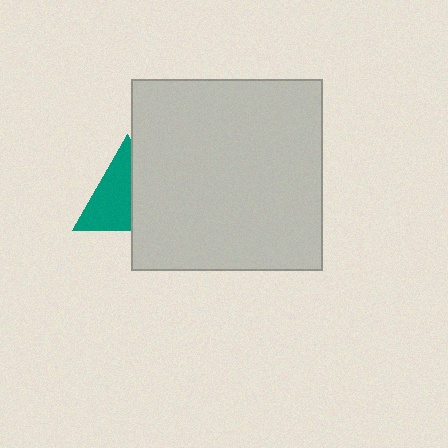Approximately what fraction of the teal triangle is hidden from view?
Roughly 44% of the teal triangle is hidden behind the light gray square.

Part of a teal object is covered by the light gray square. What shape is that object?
It is a triangle.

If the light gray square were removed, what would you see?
You would see the complete teal triangle.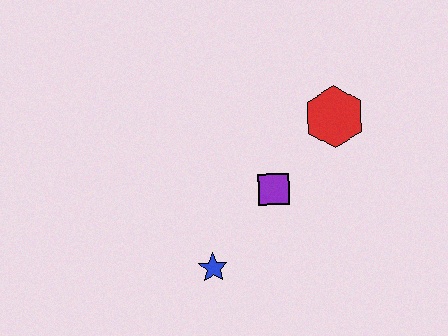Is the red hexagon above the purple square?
Yes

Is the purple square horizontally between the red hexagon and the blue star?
Yes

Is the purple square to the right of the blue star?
Yes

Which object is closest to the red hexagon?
The purple square is closest to the red hexagon.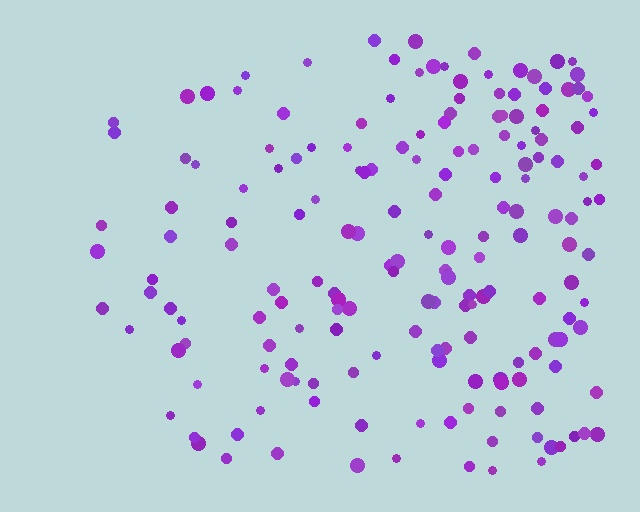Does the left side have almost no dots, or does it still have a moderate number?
Still a moderate number, just noticeably fewer than the right.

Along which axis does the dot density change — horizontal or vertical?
Horizontal.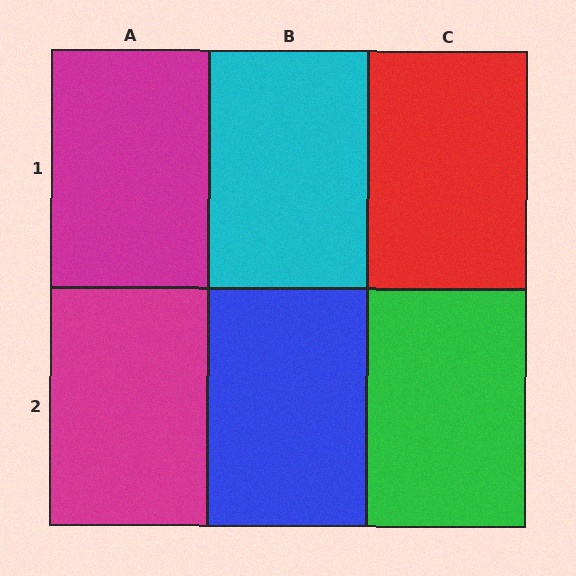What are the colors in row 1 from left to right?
Magenta, cyan, red.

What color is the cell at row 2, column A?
Magenta.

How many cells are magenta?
2 cells are magenta.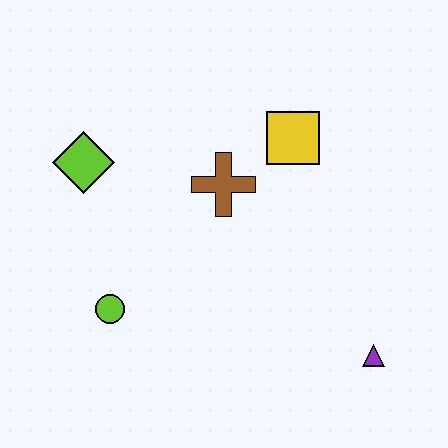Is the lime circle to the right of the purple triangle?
No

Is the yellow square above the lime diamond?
Yes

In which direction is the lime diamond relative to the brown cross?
The lime diamond is to the left of the brown cross.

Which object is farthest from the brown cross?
The purple triangle is farthest from the brown cross.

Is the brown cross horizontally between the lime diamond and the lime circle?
No